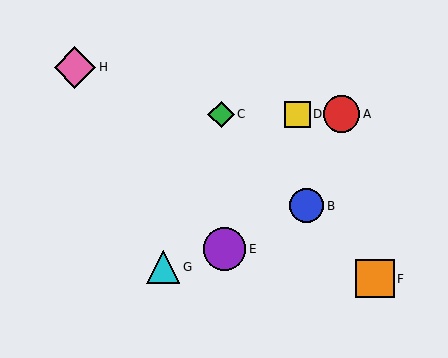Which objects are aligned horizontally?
Objects A, C, D are aligned horizontally.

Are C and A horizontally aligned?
Yes, both are at y≈114.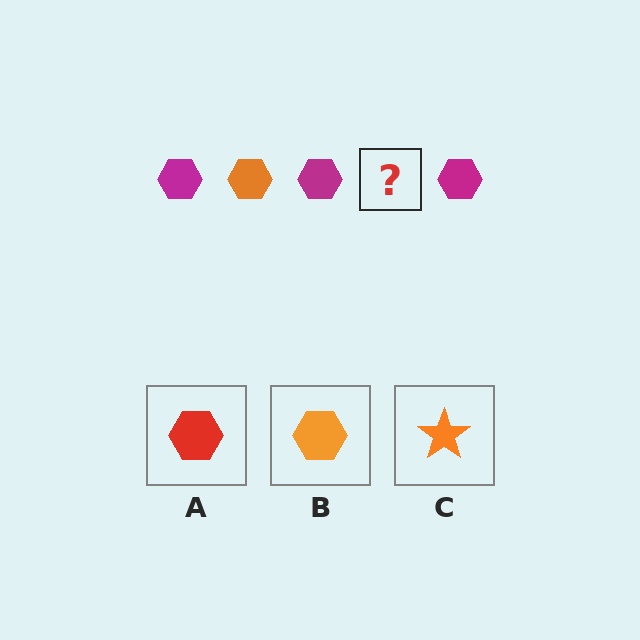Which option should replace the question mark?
Option B.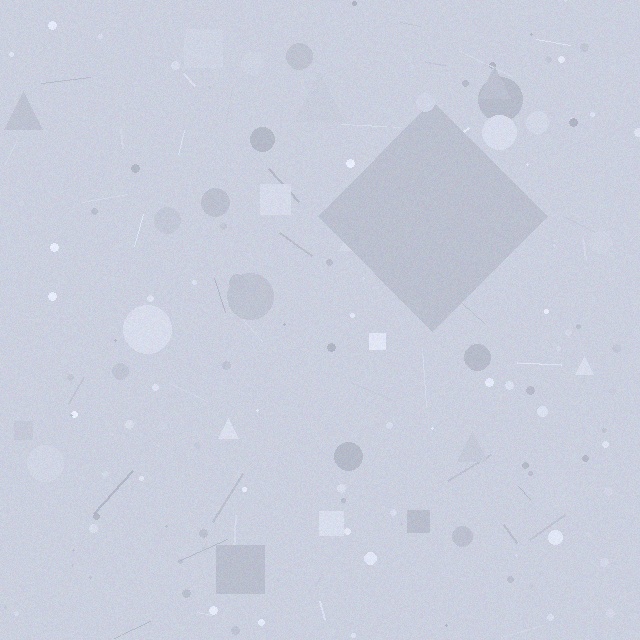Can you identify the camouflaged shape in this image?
The camouflaged shape is a diamond.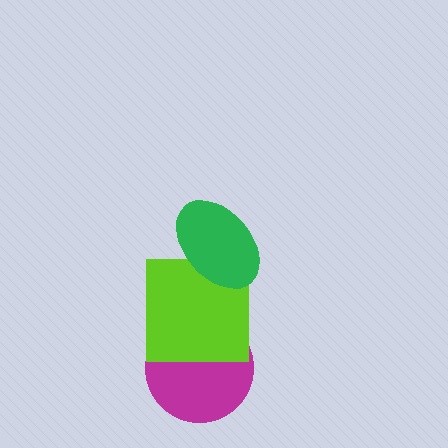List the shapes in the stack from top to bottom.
From top to bottom: the green ellipse, the lime square, the magenta circle.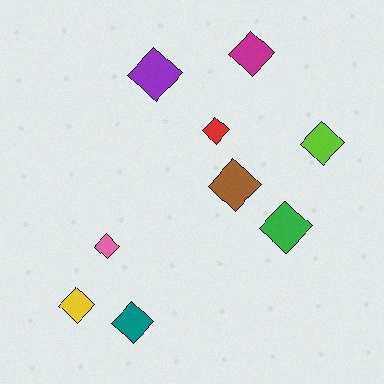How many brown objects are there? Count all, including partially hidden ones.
There is 1 brown object.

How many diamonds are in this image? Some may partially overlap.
There are 9 diamonds.